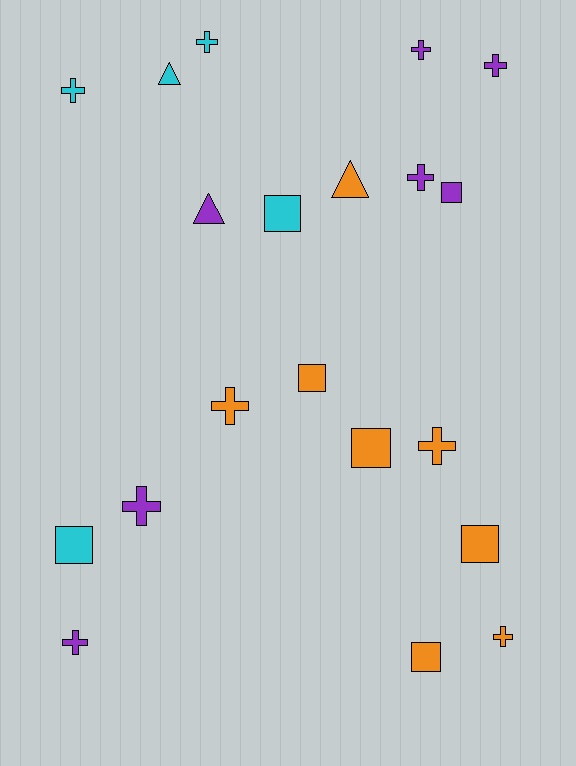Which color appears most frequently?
Orange, with 8 objects.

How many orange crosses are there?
There are 3 orange crosses.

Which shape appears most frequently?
Cross, with 10 objects.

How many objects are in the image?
There are 20 objects.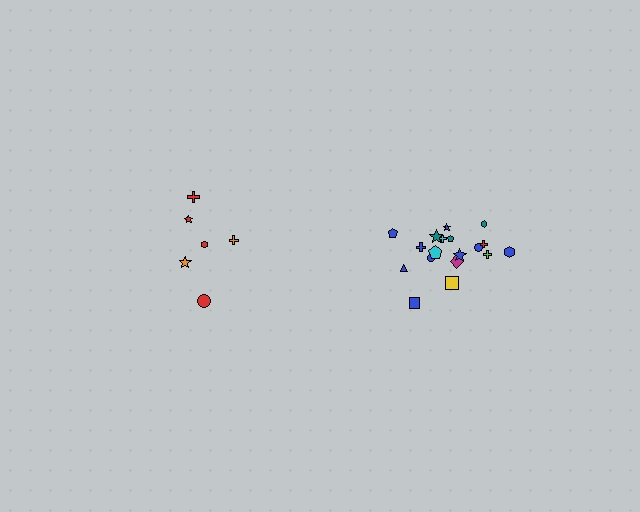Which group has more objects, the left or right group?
The right group.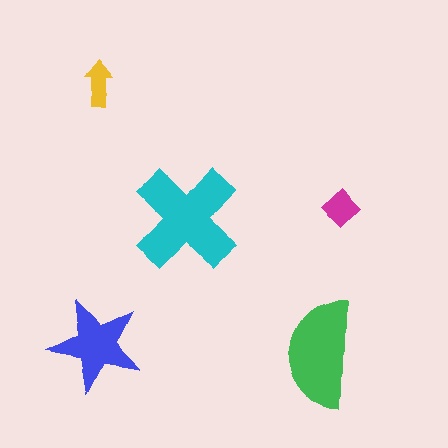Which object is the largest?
The cyan cross.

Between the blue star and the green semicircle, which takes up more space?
The green semicircle.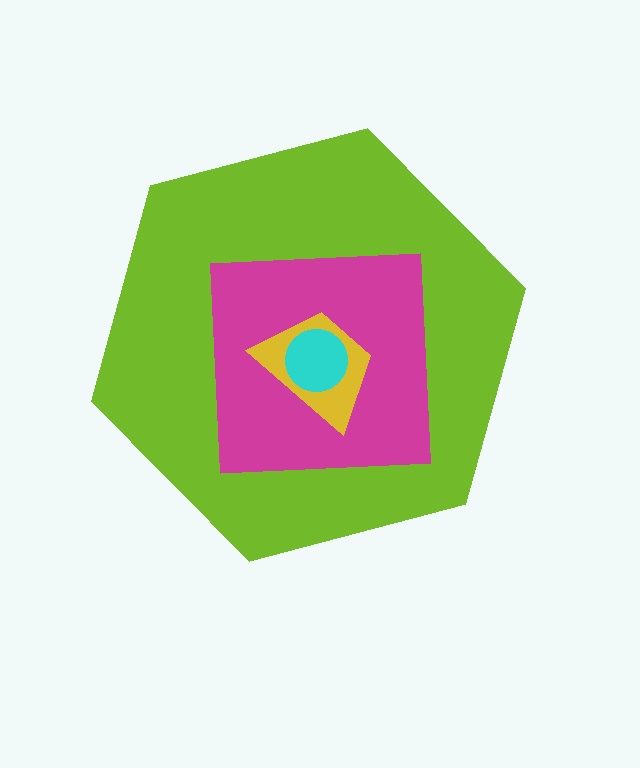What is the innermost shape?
The cyan circle.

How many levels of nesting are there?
4.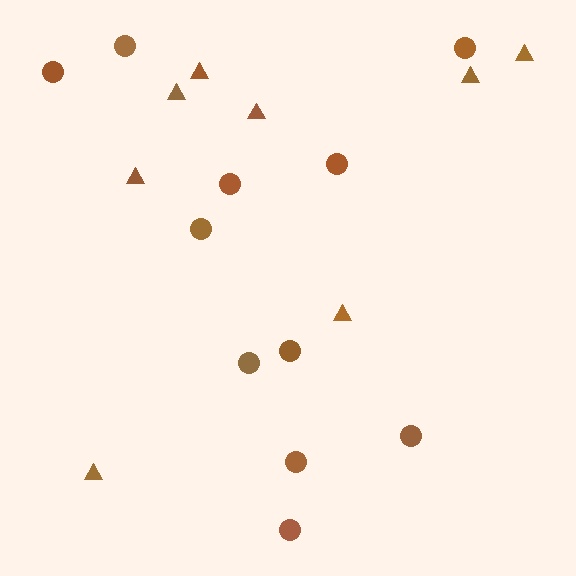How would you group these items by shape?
There are 2 groups: one group of circles (11) and one group of triangles (8).